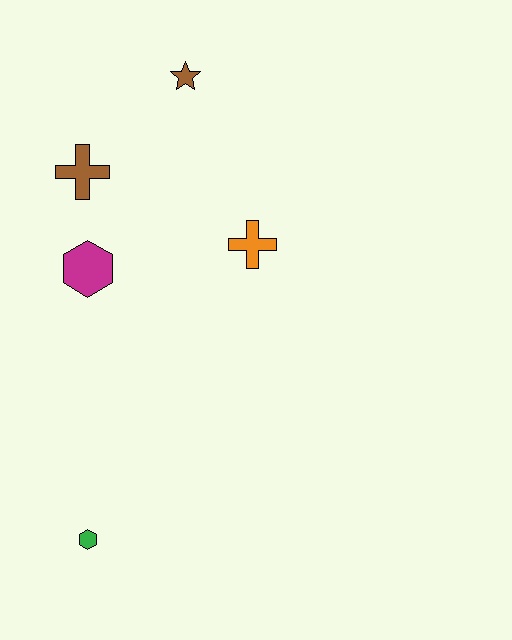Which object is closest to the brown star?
The brown cross is closest to the brown star.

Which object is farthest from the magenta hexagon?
The green hexagon is farthest from the magenta hexagon.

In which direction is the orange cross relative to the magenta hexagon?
The orange cross is to the right of the magenta hexagon.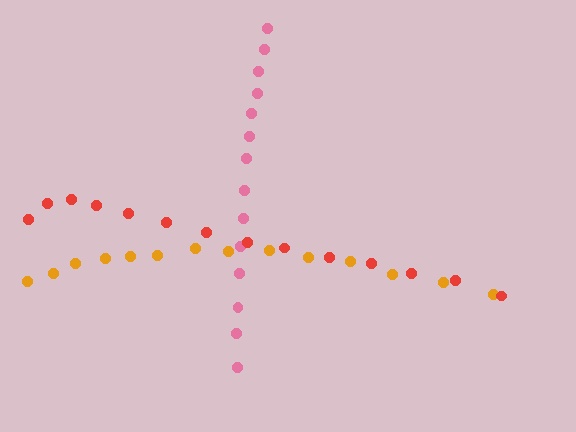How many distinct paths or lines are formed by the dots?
There are 3 distinct paths.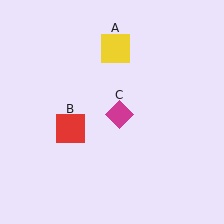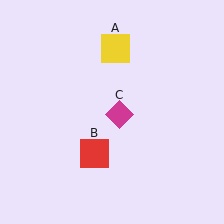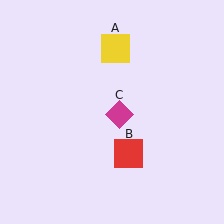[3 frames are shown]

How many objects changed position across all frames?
1 object changed position: red square (object B).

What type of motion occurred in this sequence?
The red square (object B) rotated counterclockwise around the center of the scene.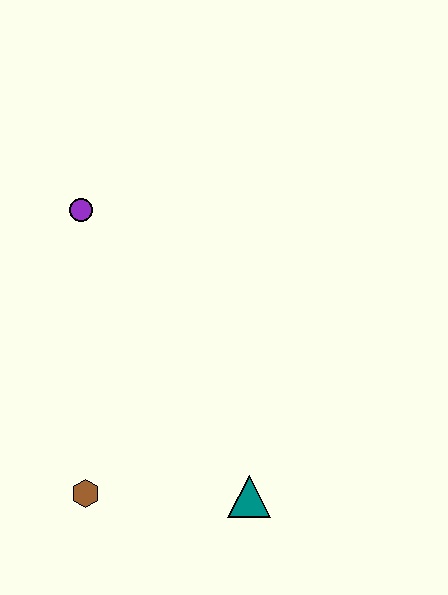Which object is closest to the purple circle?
The brown hexagon is closest to the purple circle.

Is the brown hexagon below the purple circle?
Yes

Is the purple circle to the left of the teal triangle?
Yes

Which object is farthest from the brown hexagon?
The purple circle is farthest from the brown hexagon.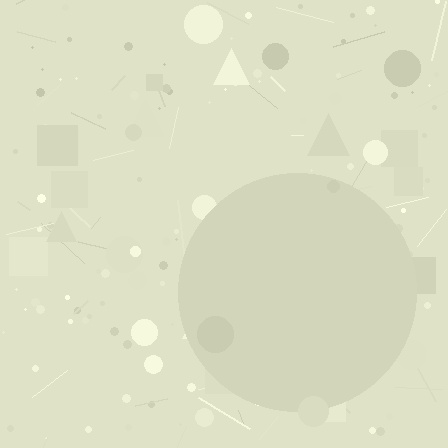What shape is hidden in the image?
A circle is hidden in the image.